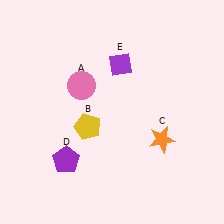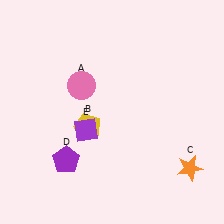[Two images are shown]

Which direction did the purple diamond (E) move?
The purple diamond (E) moved down.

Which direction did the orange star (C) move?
The orange star (C) moved down.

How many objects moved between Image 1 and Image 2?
2 objects moved between the two images.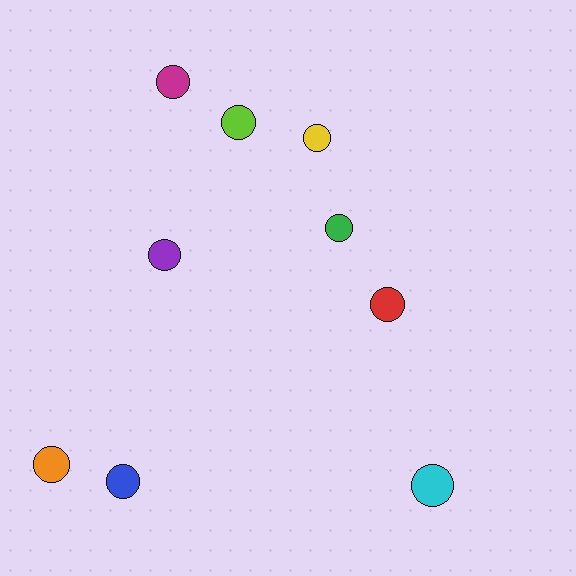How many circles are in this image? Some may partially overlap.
There are 9 circles.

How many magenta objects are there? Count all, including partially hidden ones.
There is 1 magenta object.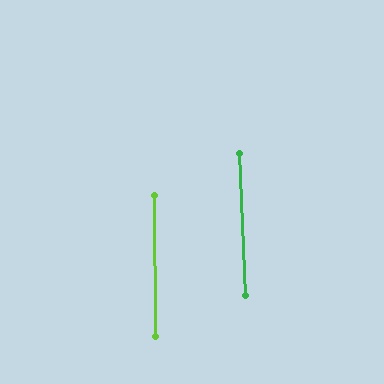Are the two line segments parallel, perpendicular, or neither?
Parallel — their directions differ by only 2.0°.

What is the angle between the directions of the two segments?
Approximately 2 degrees.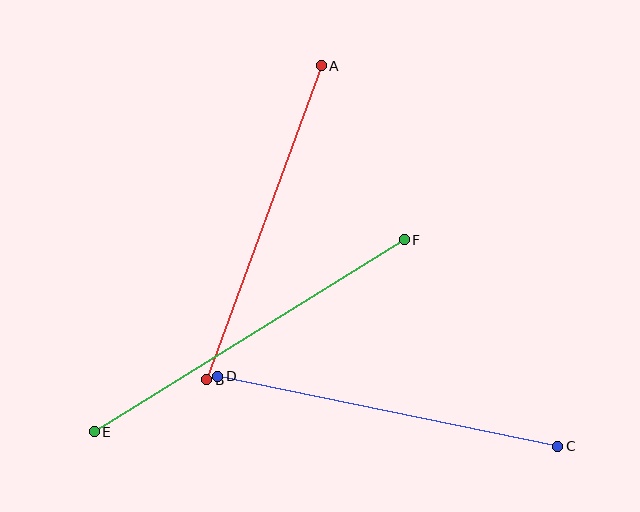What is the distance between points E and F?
The distance is approximately 364 pixels.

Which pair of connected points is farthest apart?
Points E and F are farthest apart.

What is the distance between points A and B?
The distance is approximately 334 pixels.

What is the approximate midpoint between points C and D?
The midpoint is at approximately (388, 411) pixels.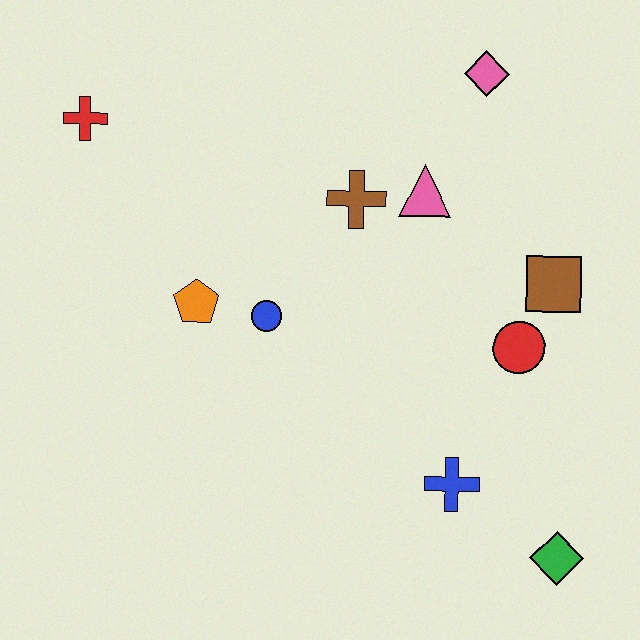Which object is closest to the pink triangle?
The brown cross is closest to the pink triangle.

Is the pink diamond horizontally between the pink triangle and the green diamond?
Yes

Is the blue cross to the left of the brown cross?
No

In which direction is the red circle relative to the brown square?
The red circle is below the brown square.